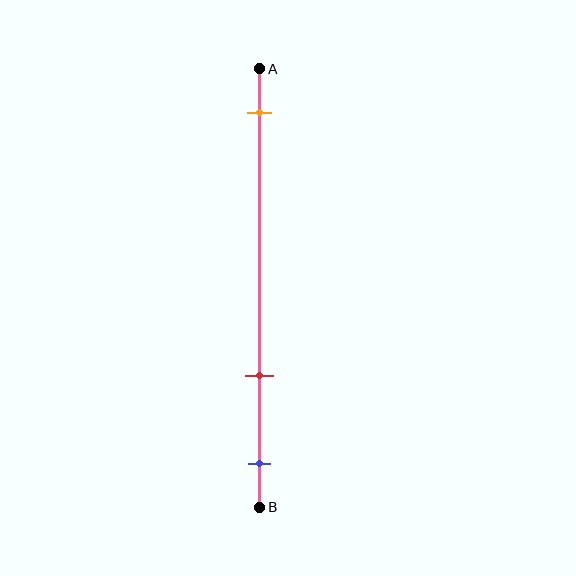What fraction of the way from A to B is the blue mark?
The blue mark is approximately 90% (0.9) of the way from A to B.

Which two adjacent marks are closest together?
The red and blue marks are the closest adjacent pair.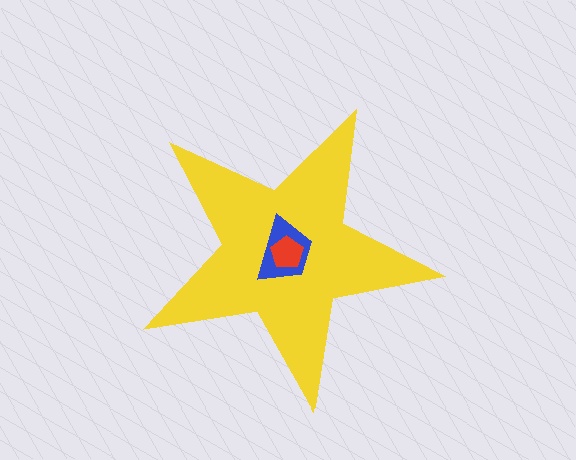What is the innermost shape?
The red pentagon.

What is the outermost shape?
The yellow star.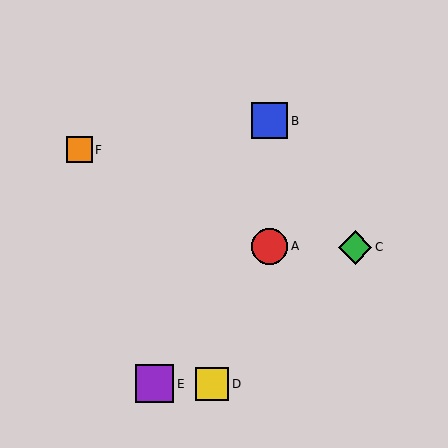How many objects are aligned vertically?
2 objects (A, B) are aligned vertically.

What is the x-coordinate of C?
Object C is at x≈355.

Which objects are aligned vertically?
Objects A, B are aligned vertically.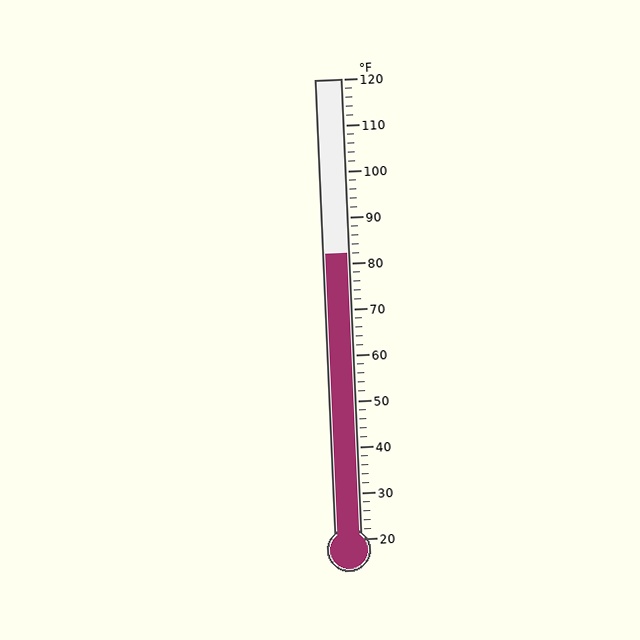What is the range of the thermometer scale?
The thermometer scale ranges from 20°F to 120°F.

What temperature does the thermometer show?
The thermometer shows approximately 82°F.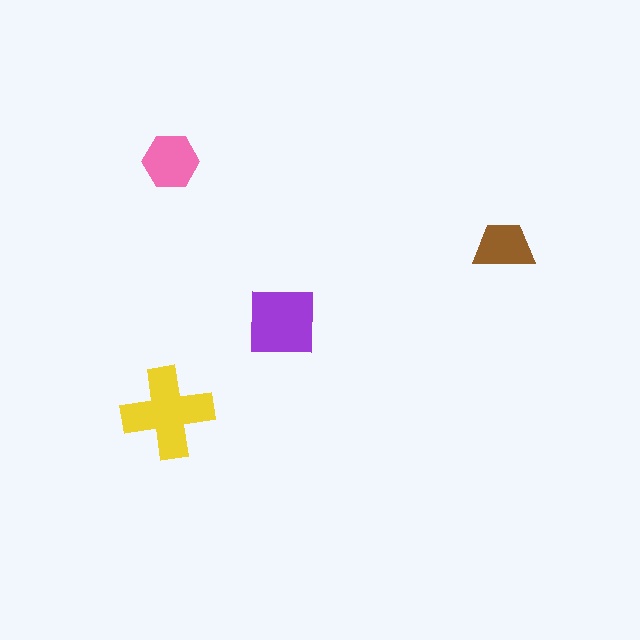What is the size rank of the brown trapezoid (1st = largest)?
4th.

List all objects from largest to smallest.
The yellow cross, the purple square, the pink hexagon, the brown trapezoid.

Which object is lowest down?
The yellow cross is bottommost.